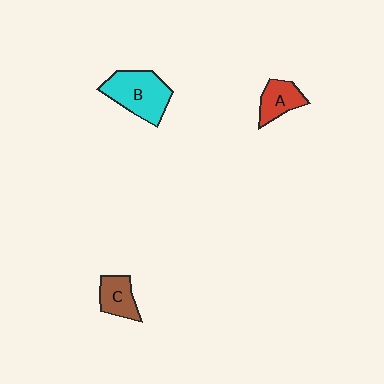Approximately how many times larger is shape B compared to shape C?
Approximately 1.8 times.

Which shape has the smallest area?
Shape C (brown).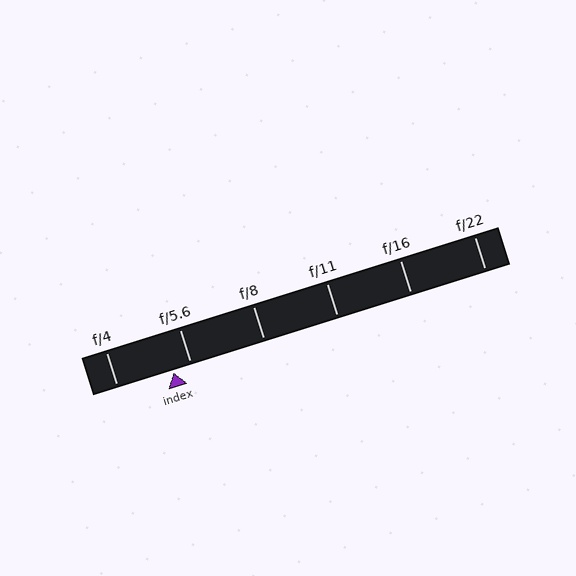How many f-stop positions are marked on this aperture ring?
There are 6 f-stop positions marked.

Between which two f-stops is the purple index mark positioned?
The index mark is between f/4 and f/5.6.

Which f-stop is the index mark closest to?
The index mark is closest to f/5.6.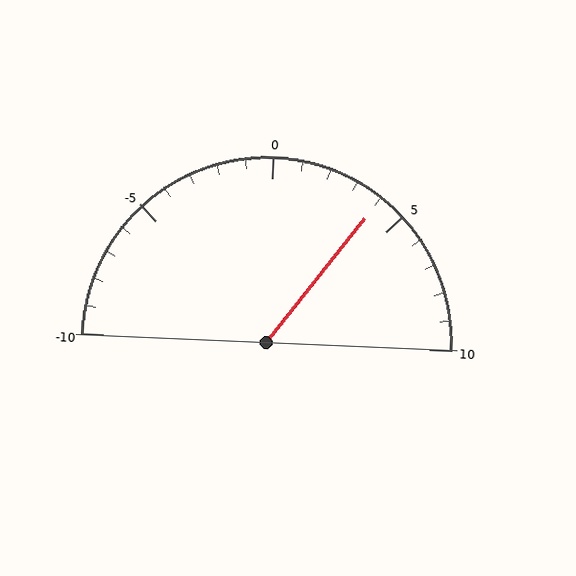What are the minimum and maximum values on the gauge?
The gauge ranges from -10 to 10.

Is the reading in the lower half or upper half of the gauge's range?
The reading is in the upper half of the range (-10 to 10).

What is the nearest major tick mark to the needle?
The nearest major tick mark is 5.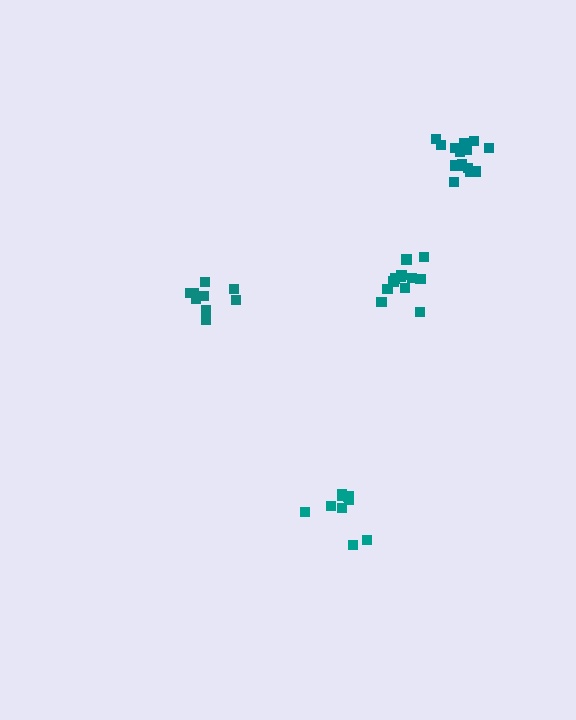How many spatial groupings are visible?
There are 4 spatial groupings.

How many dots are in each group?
Group 1: 13 dots, Group 2: 15 dots, Group 3: 9 dots, Group 4: 9 dots (46 total).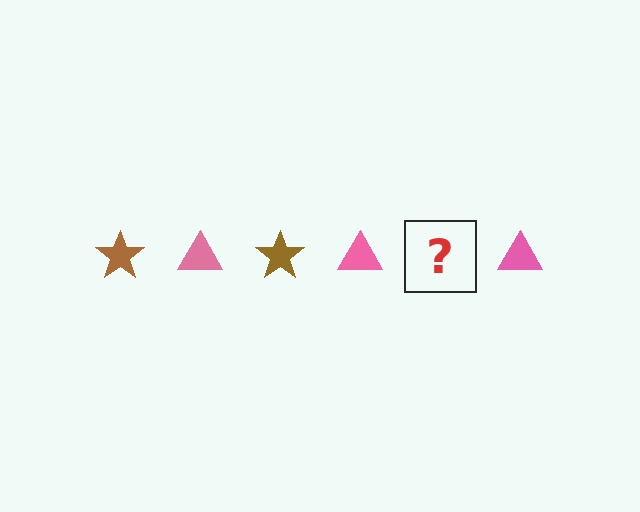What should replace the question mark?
The question mark should be replaced with a brown star.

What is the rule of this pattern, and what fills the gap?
The rule is that the pattern alternates between brown star and pink triangle. The gap should be filled with a brown star.